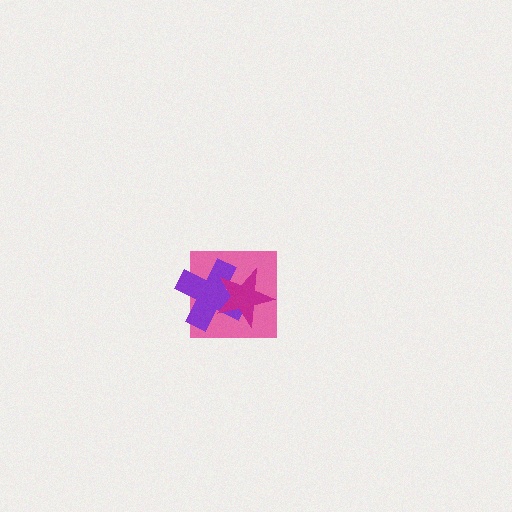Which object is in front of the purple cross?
The magenta star is in front of the purple cross.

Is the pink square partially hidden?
Yes, it is partially covered by another shape.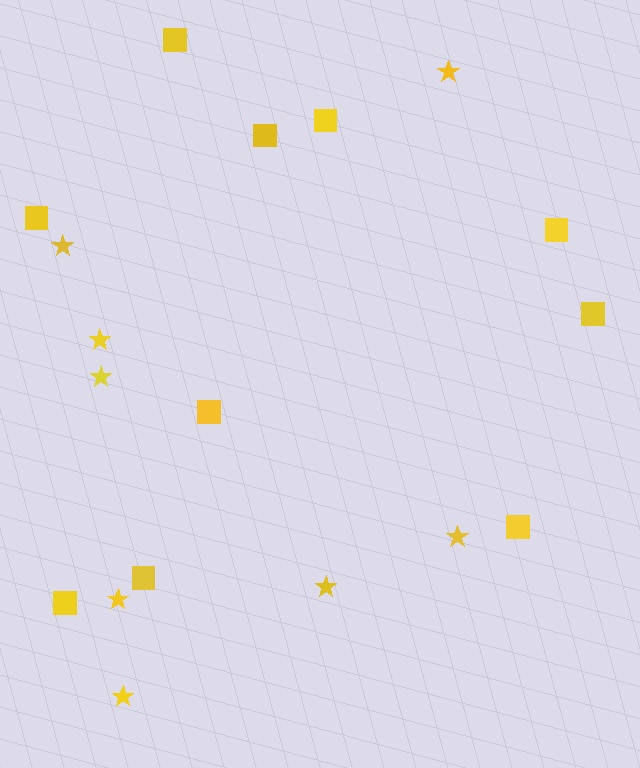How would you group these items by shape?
There are 2 groups: one group of stars (8) and one group of squares (10).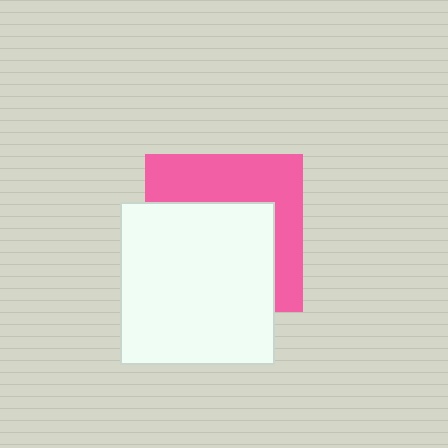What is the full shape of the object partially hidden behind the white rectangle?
The partially hidden object is a pink square.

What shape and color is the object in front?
The object in front is a white rectangle.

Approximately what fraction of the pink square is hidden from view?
Roughly 57% of the pink square is hidden behind the white rectangle.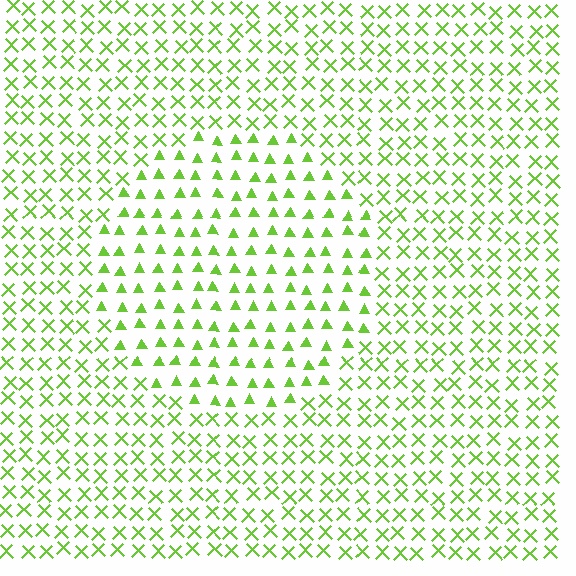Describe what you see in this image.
The image is filled with small lime elements arranged in a uniform grid. A circle-shaped region contains triangles, while the surrounding area contains X marks. The boundary is defined purely by the change in element shape.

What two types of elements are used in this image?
The image uses triangles inside the circle region and X marks outside it.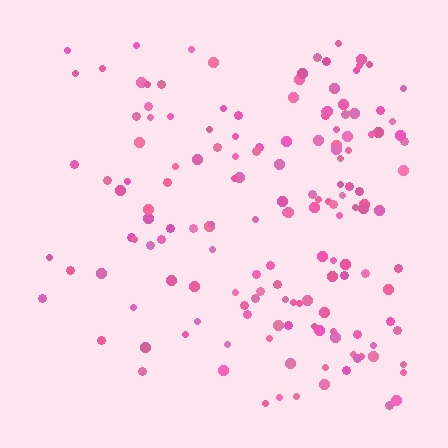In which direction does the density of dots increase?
From left to right, with the right side densest.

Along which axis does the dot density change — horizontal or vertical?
Horizontal.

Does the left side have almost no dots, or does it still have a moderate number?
Still a moderate number, just noticeably fewer than the right.